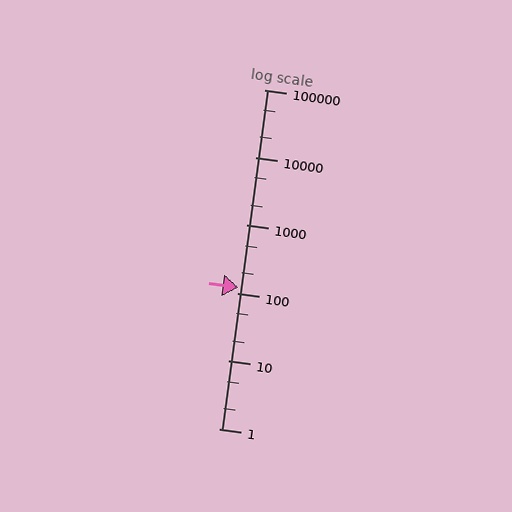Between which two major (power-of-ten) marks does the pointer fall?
The pointer is between 100 and 1000.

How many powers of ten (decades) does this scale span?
The scale spans 5 decades, from 1 to 100000.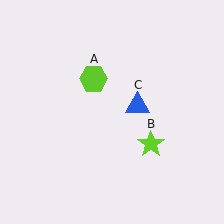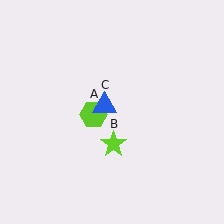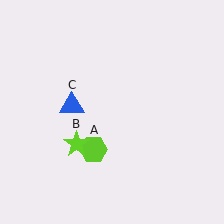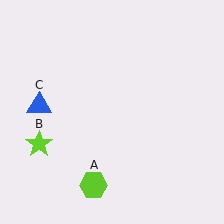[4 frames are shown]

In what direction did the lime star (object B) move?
The lime star (object B) moved left.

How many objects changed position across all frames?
3 objects changed position: lime hexagon (object A), lime star (object B), blue triangle (object C).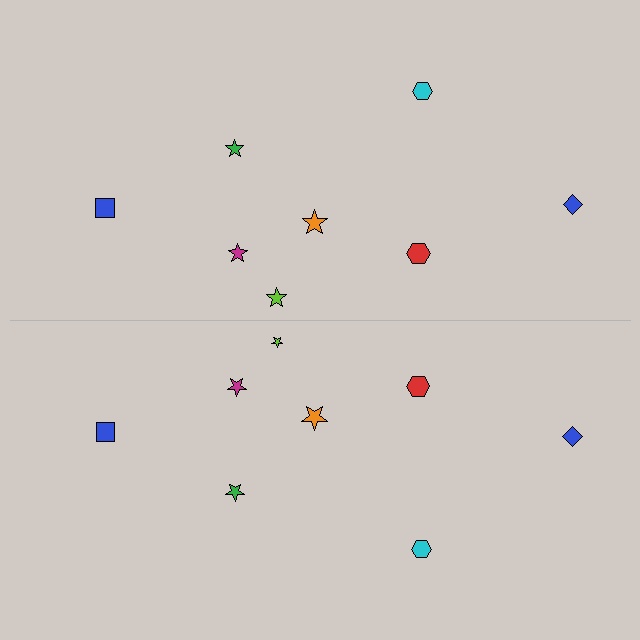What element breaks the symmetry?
The lime star on the bottom side has a different size than its mirror counterpart.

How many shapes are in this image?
There are 16 shapes in this image.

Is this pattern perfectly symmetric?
No, the pattern is not perfectly symmetric. The lime star on the bottom side has a different size than its mirror counterpart.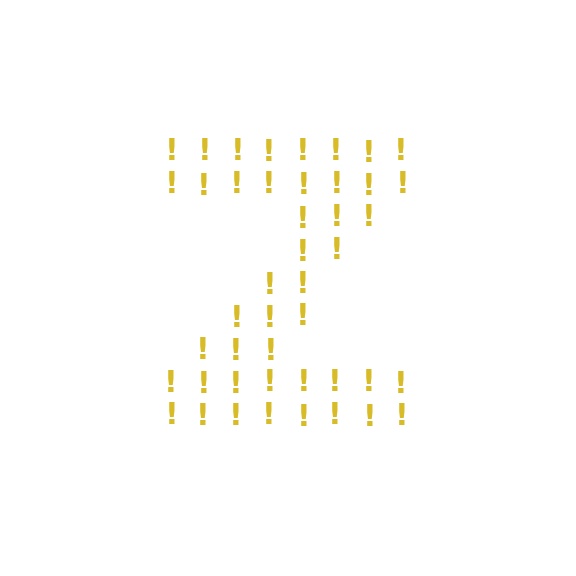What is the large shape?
The large shape is the letter Z.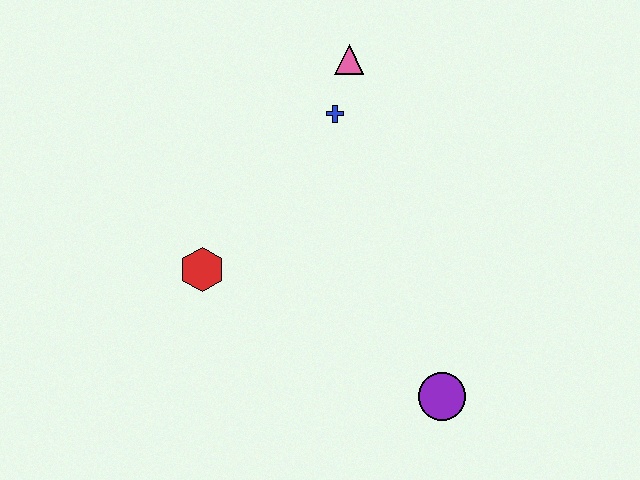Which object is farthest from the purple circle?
The pink triangle is farthest from the purple circle.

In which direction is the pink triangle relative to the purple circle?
The pink triangle is above the purple circle.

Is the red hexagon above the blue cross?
No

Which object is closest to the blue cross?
The pink triangle is closest to the blue cross.